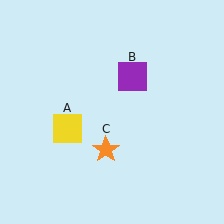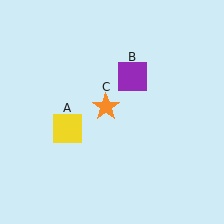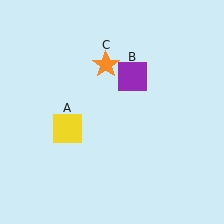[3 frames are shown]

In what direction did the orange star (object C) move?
The orange star (object C) moved up.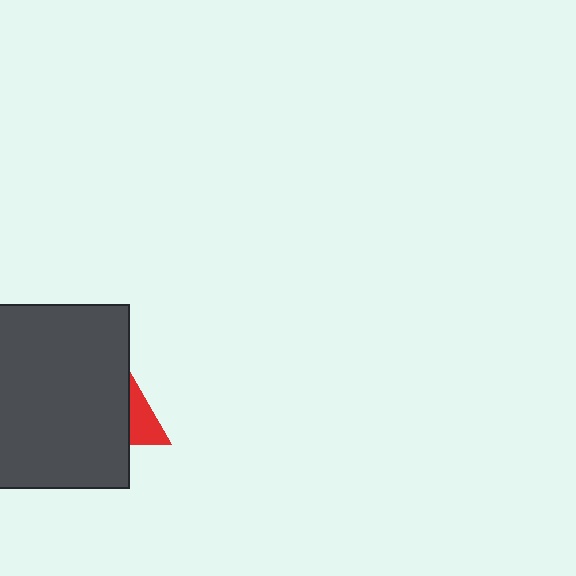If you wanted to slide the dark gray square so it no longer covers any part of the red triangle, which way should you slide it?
Slide it left — that is the most direct way to separate the two shapes.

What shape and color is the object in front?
The object in front is a dark gray square.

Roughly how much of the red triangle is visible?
A small part of it is visible (roughly 30%).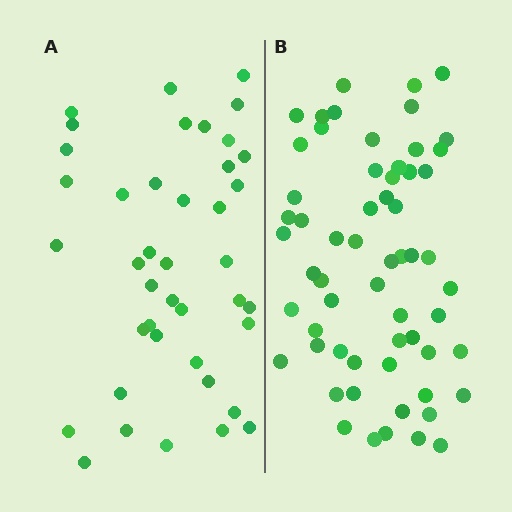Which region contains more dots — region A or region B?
Region B (the right region) has more dots.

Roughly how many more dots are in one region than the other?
Region B has approximately 20 more dots than region A.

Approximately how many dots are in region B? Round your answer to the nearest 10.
About 60 dots.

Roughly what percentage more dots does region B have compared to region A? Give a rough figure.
About 45% more.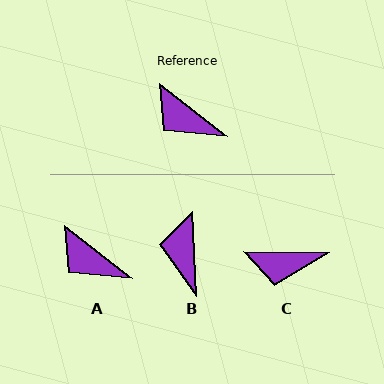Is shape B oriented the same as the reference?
No, it is off by about 49 degrees.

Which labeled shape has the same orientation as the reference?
A.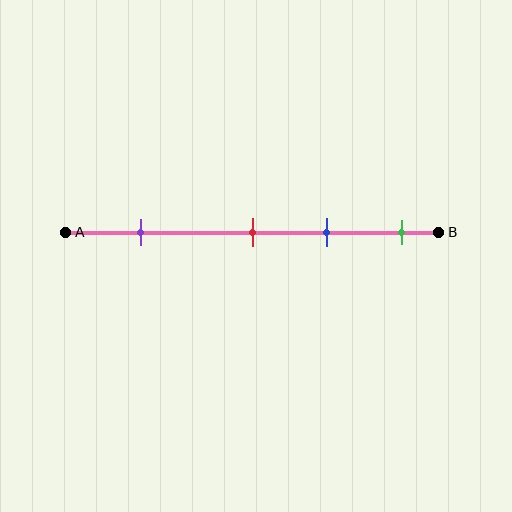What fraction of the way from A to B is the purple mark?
The purple mark is approximately 20% (0.2) of the way from A to B.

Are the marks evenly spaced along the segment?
No, the marks are not evenly spaced.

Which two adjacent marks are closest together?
The red and blue marks are the closest adjacent pair.